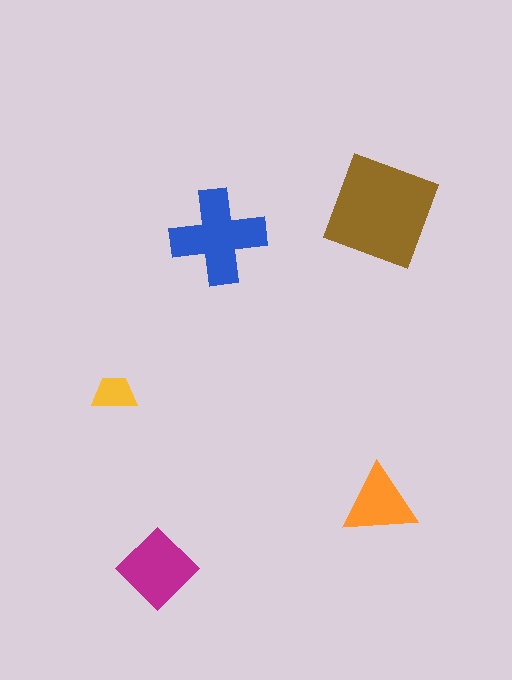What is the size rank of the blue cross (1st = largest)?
2nd.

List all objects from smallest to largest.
The yellow trapezoid, the orange triangle, the magenta diamond, the blue cross, the brown square.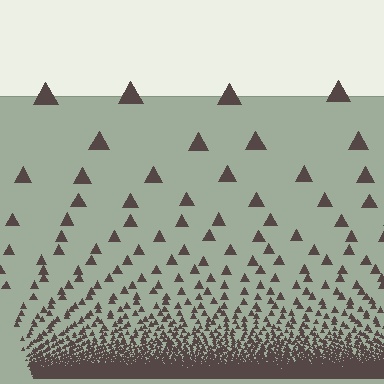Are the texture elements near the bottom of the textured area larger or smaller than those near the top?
Smaller. The gradient is inverted — elements near the bottom are smaller and denser.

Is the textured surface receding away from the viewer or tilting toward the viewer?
The surface appears to tilt toward the viewer. Texture elements get larger and sparser toward the top.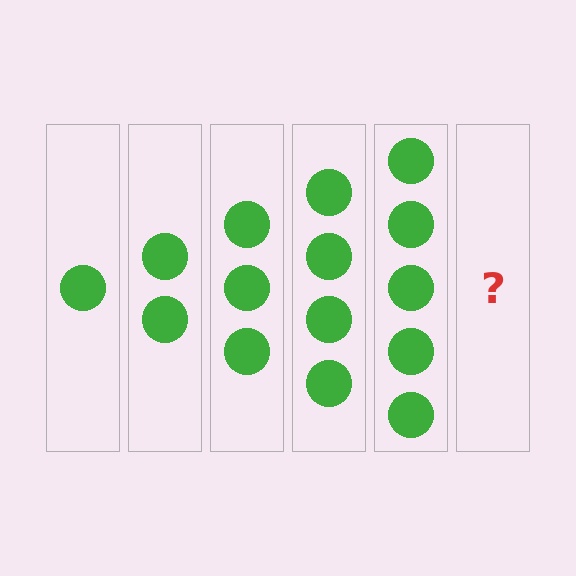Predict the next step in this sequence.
The next step is 6 circles.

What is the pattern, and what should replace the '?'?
The pattern is that each step adds one more circle. The '?' should be 6 circles.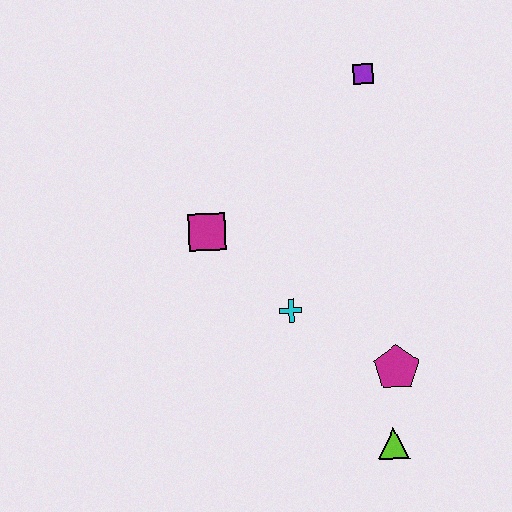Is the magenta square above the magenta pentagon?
Yes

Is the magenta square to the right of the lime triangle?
No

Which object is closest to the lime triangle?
The magenta pentagon is closest to the lime triangle.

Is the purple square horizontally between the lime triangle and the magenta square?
Yes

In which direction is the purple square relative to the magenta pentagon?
The purple square is above the magenta pentagon.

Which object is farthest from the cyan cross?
The purple square is farthest from the cyan cross.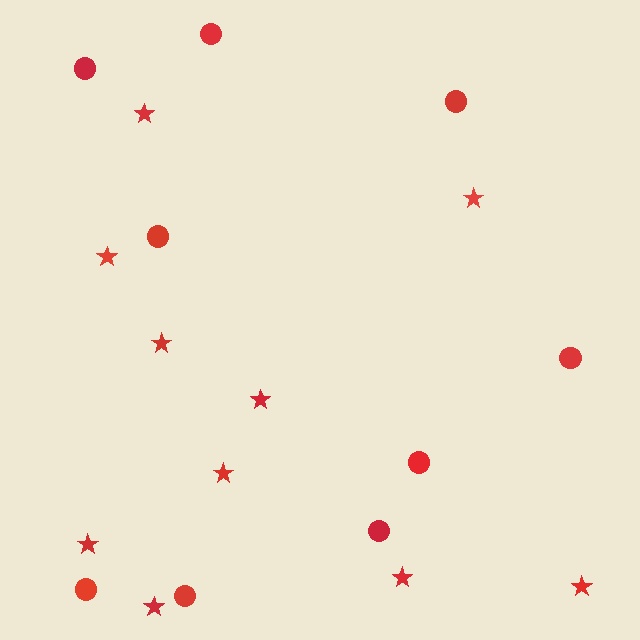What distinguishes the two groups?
There are 2 groups: one group of stars (10) and one group of circles (9).